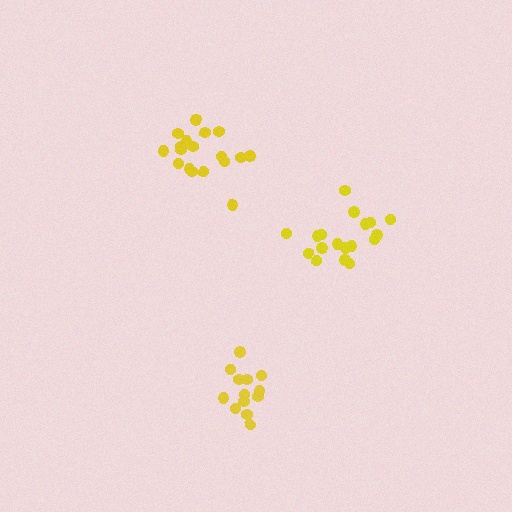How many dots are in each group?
Group 1: 13 dots, Group 2: 18 dots, Group 3: 18 dots (49 total).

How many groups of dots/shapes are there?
There are 3 groups.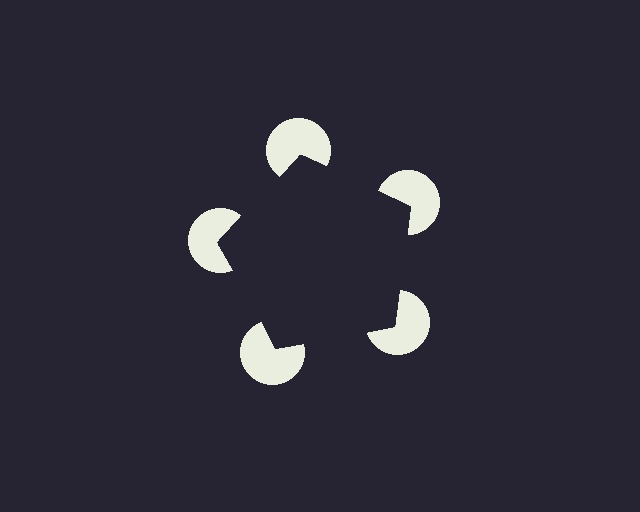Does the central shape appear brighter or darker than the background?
It typically appears slightly darker than the background, even though no actual brightness change is drawn.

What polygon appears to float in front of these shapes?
An illusory pentagon — its edges are inferred from the aligned wedge cuts in the pac-man discs, not physically drawn.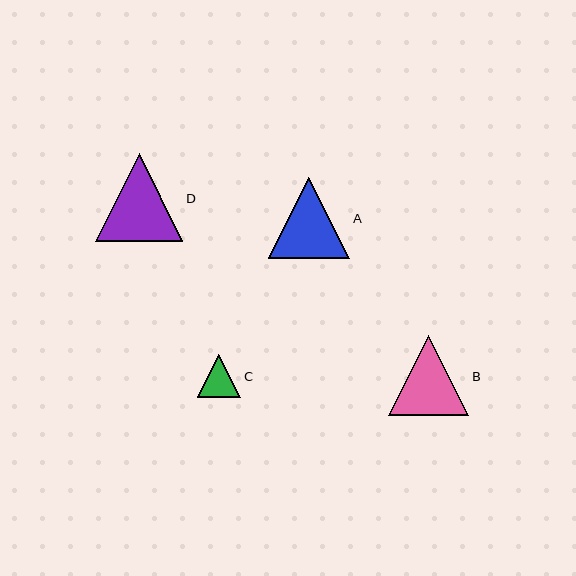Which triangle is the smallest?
Triangle C is the smallest with a size of approximately 43 pixels.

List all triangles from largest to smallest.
From largest to smallest: D, A, B, C.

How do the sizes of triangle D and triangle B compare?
Triangle D and triangle B are approximately the same size.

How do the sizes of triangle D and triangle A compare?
Triangle D and triangle A are approximately the same size.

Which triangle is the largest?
Triangle D is the largest with a size of approximately 88 pixels.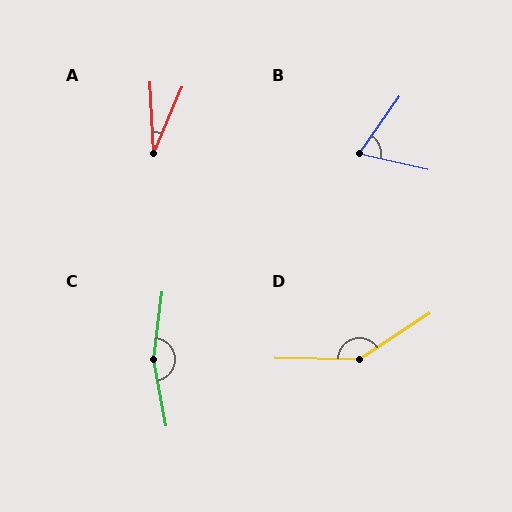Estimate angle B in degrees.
Approximately 68 degrees.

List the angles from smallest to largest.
A (26°), B (68°), D (146°), C (162°).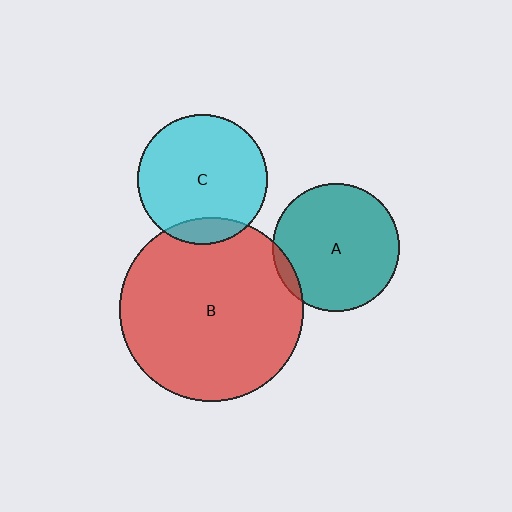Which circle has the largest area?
Circle B (red).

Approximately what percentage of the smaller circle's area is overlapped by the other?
Approximately 5%.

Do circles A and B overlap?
Yes.